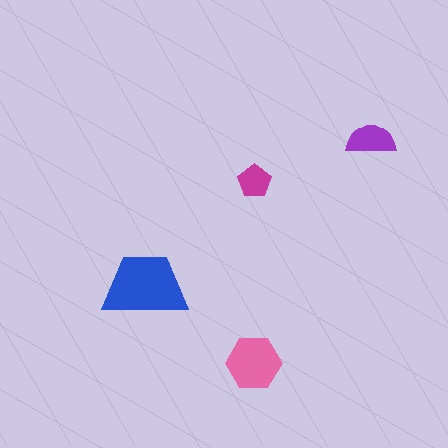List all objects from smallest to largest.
The magenta pentagon, the purple semicircle, the pink hexagon, the blue trapezoid.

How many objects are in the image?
There are 4 objects in the image.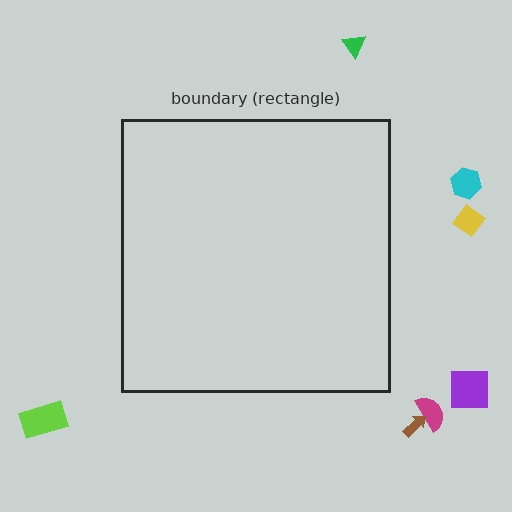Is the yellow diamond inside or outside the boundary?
Outside.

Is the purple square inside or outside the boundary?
Outside.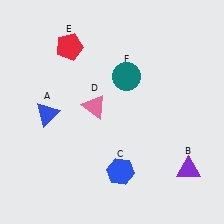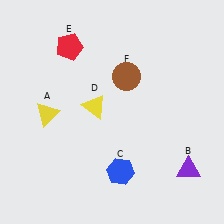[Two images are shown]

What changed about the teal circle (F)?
In Image 1, F is teal. In Image 2, it changed to brown.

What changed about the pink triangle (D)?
In Image 1, D is pink. In Image 2, it changed to yellow.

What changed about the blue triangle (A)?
In Image 1, A is blue. In Image 2, it changed to yellow.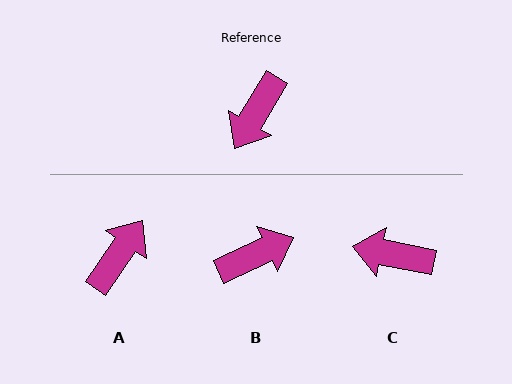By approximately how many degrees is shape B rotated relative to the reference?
Approximately 145 degrees counter-clockwise.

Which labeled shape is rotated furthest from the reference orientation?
A, about 176 degrees away.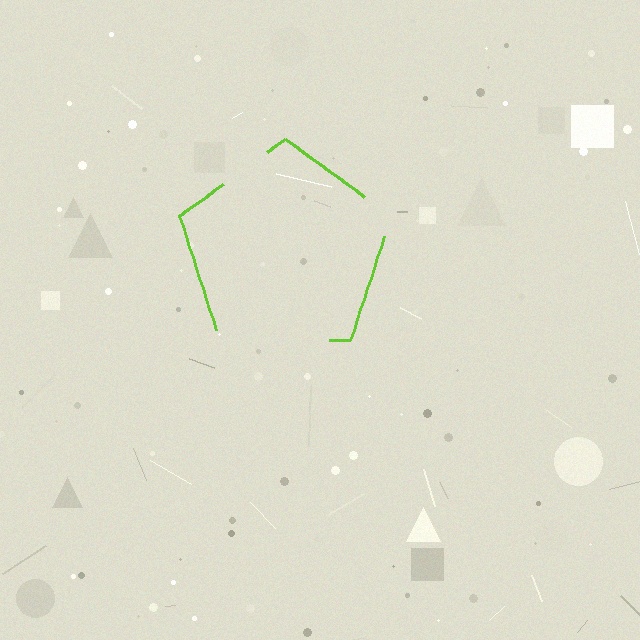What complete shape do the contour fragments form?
The contour fragments form a pentagon.